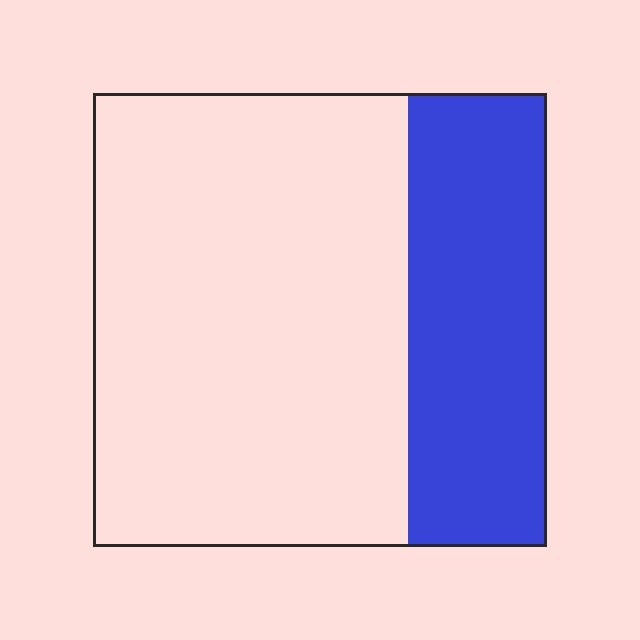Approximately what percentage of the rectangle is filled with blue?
Approximately 30%.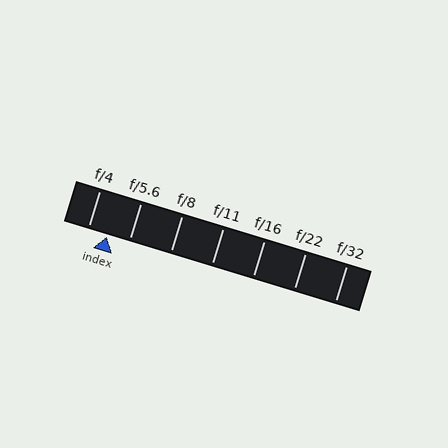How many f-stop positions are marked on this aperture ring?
There are 7 f-stop positions marked.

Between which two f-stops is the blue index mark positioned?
The index mark is between f/4 and f/5.6.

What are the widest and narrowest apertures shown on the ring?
The widest aperture shown is f/4 and the narrowest is f/32.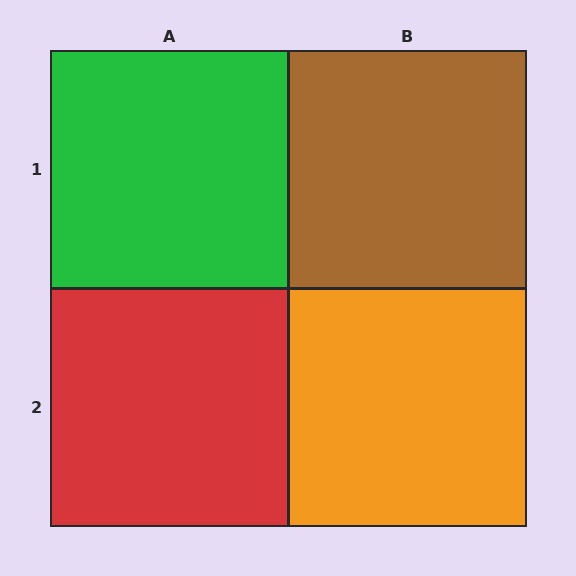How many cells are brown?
1 cell is brown.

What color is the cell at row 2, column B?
Orange.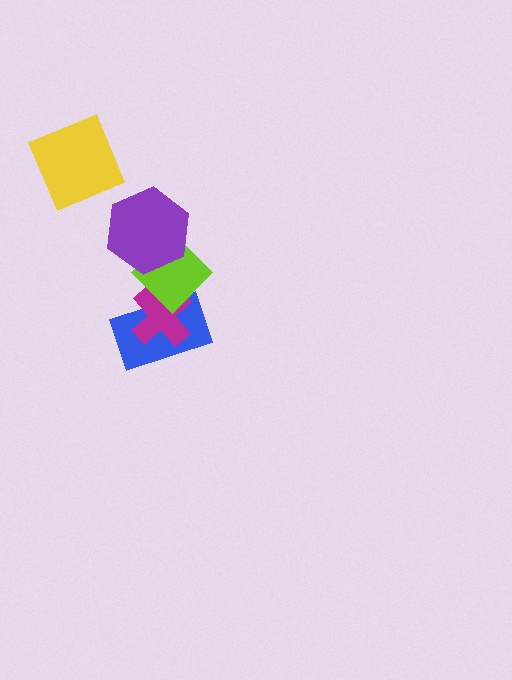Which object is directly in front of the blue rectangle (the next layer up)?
The magenta cross is directly in front of the blue rectangle.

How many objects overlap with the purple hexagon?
1 object overlaps with the purple hexagon.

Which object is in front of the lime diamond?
The purple hexagon is in front of the lime diamond.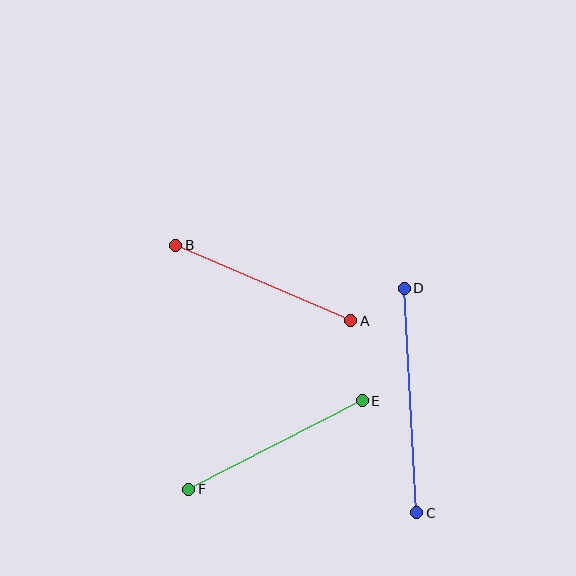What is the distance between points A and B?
The distance is approximately 190 pixels.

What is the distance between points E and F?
The distance is approximately 195 pixels.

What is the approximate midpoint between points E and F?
The midpoint is at approximately (276, 445) pixels.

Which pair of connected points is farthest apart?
Points C and D are farthest apart.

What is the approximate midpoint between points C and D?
The midpoint is at approximately (411, 400) pixels.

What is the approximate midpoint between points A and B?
The midpoint is at approximately (263, 283) pixels.